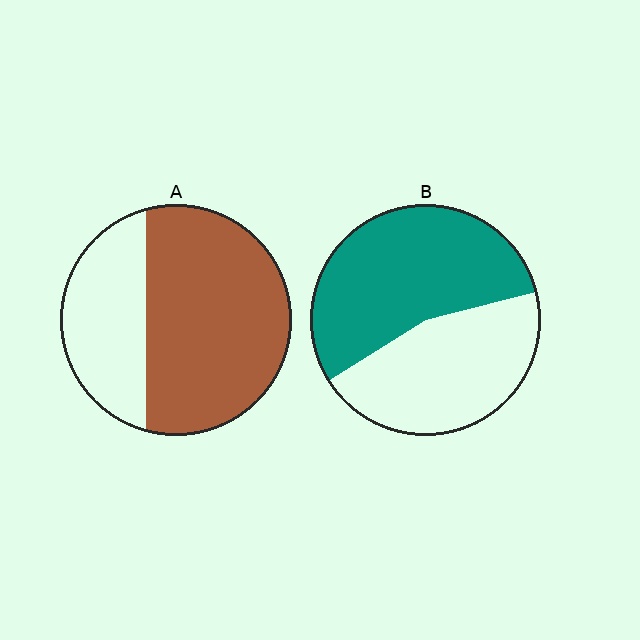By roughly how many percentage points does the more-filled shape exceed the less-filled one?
By roughly 10 percentage points (A over B).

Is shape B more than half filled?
Yes.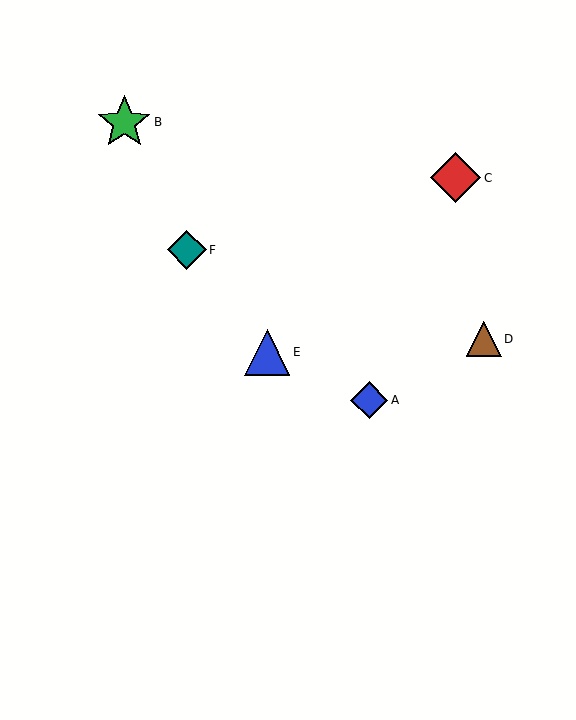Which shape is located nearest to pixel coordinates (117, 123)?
The green star (labeled B) at (124, 122) is nearest to that location.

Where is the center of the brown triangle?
The center of the brown triangle is at (484, 339).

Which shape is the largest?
The green star (labeled B) is the largest.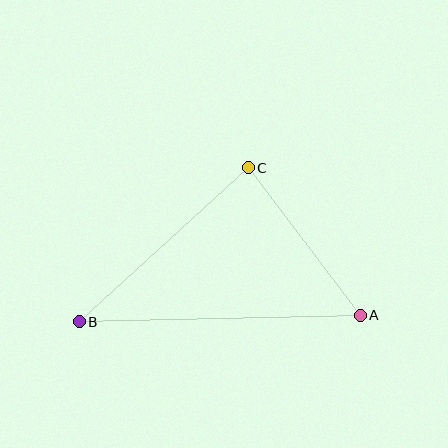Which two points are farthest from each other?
Points A and B are farthest from each other.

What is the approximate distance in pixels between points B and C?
The distance between B and C is approximately 228 pixels.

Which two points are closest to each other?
Points A and C are closest to each other.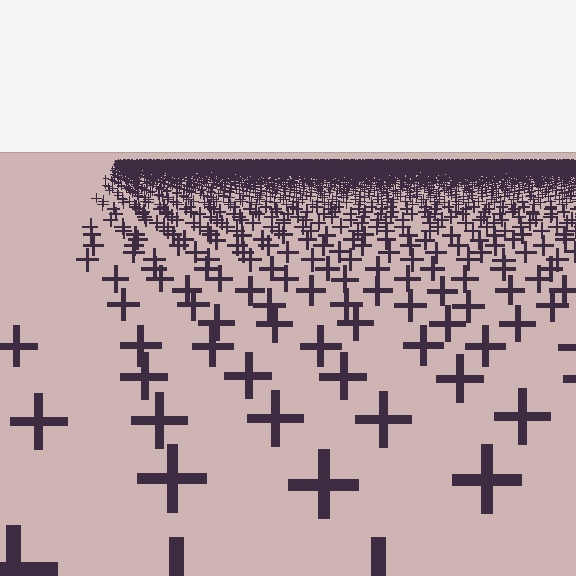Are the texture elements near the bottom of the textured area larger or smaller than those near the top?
Larger. Near the bottom, elements are closer to the viewer and appear at a bigger on-screen size.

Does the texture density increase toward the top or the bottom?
Density increases toward the top.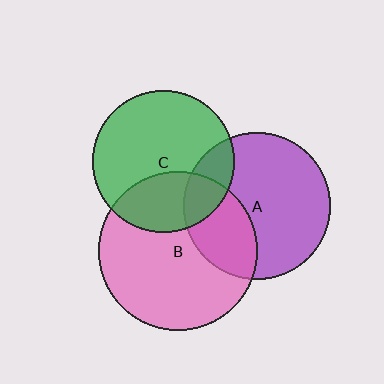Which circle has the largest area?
Circle B (pink).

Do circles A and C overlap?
Yes.